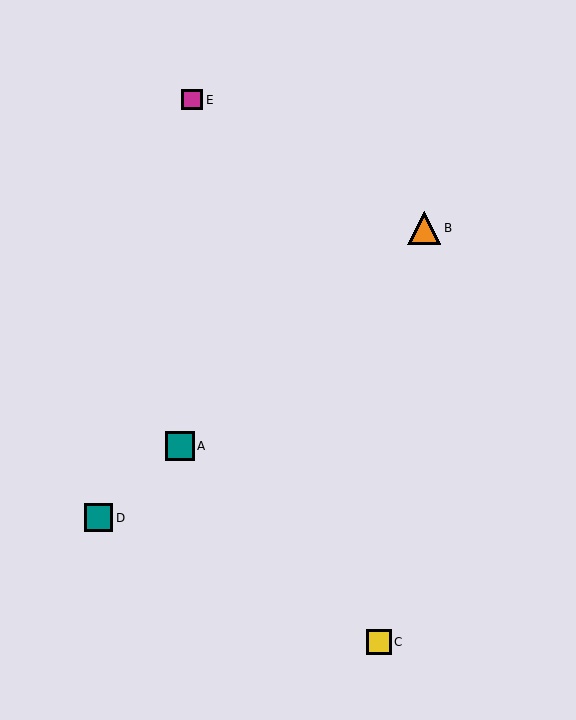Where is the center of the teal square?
The center of the teal square is at (98, 518).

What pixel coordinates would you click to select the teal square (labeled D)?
Click at (98, 518) to select the teal square D.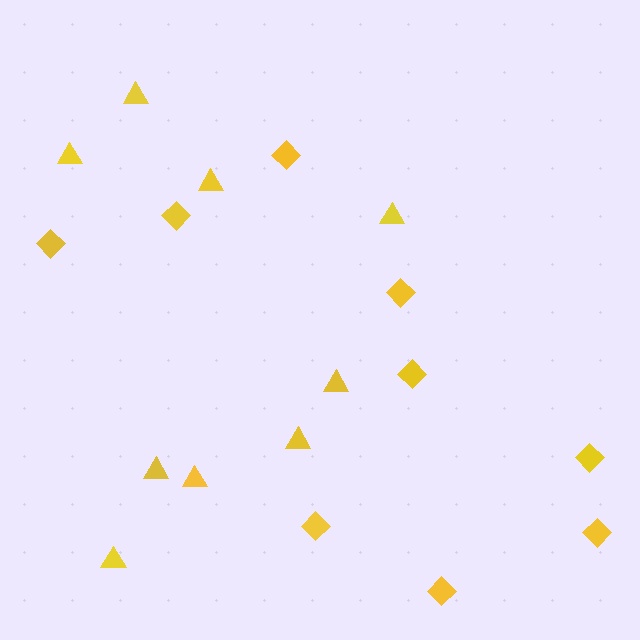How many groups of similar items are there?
There are 2 groups: one group of triangles (9) and one group of diamonds (9).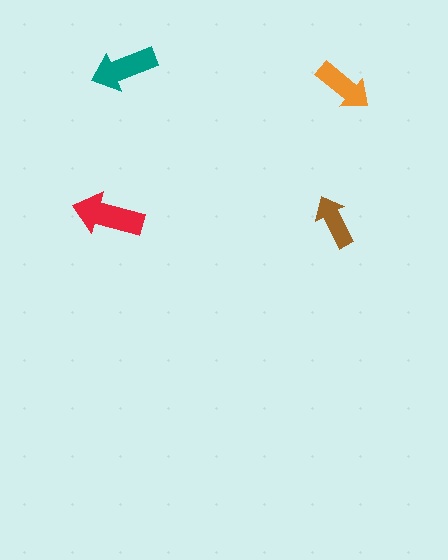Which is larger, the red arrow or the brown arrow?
The red one.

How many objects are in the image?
There are 4 objects in the image.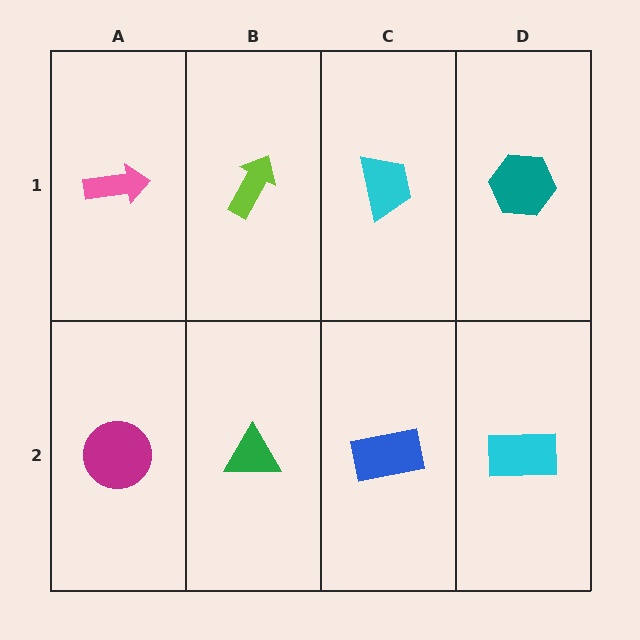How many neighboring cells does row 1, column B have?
3.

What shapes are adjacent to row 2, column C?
A cyan trapezoid (row 1, column C), a green triangle (row 2, column B), a cyan rectangle (row 2, column D).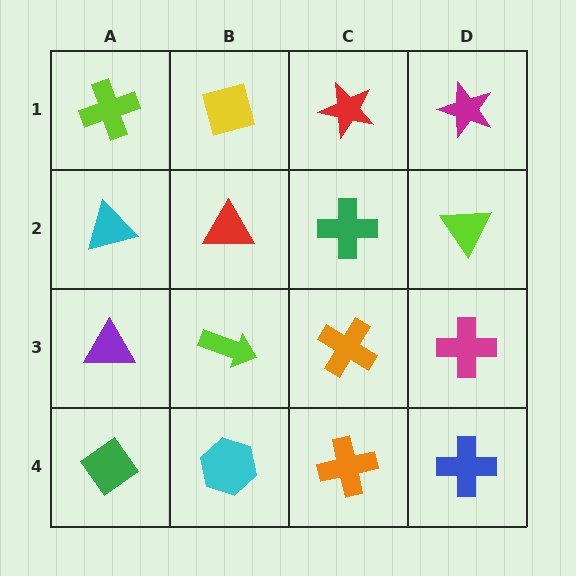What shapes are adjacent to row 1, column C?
A green cross (row 2, column C), a yellow diamond (row 1, column B), a magenta star (row 1, column D).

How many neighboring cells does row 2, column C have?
4.